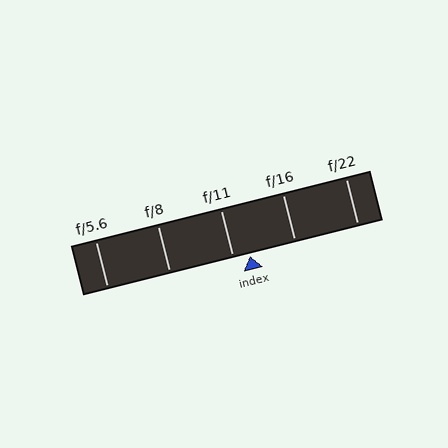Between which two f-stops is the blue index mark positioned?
The index mark is between f/11 and f/16.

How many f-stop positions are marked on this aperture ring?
There are 5 f-stop positions marked.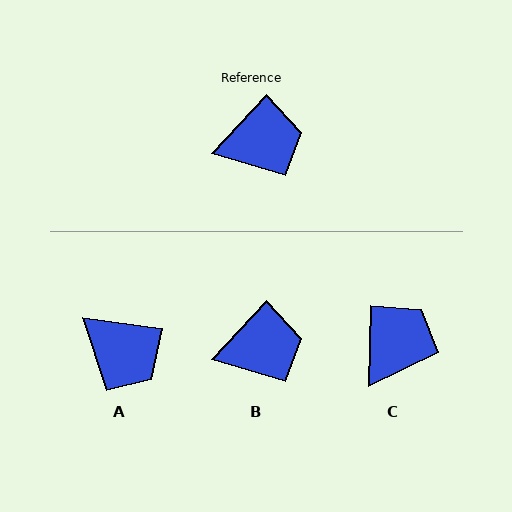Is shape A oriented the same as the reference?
No, it is off by about 55 degrees.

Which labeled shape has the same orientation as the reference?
B.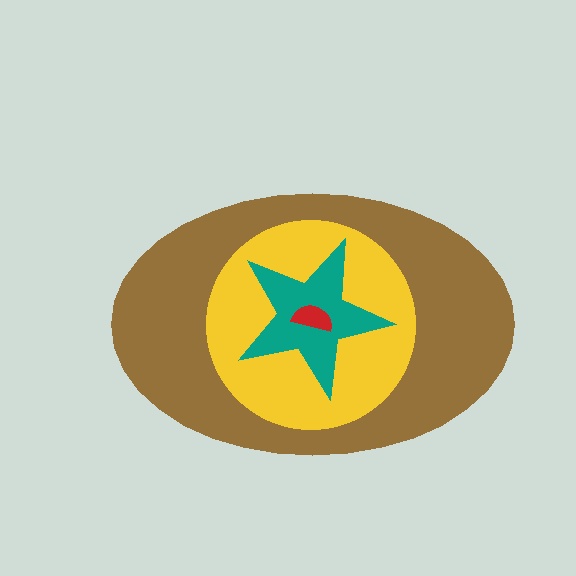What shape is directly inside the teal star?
The red semicircle.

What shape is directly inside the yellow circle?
The teal star.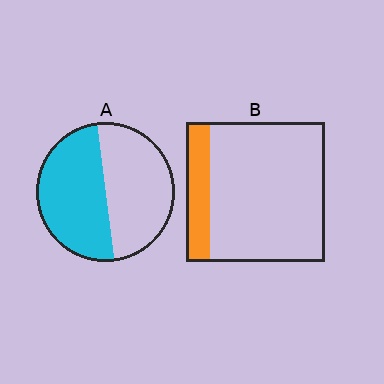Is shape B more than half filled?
No.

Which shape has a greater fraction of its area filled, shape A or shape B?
Shape A.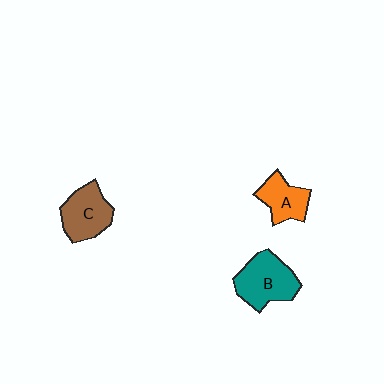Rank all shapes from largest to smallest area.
From largest to smallest: B (teal), C (brown), A (orange).